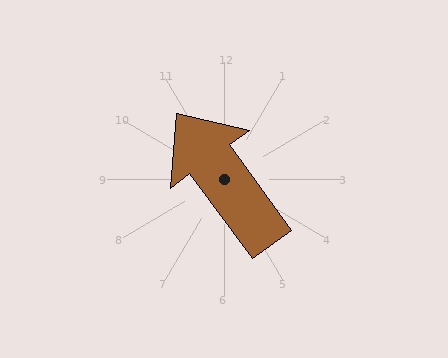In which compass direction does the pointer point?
Northwest.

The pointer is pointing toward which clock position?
Roughly 11 o'clock.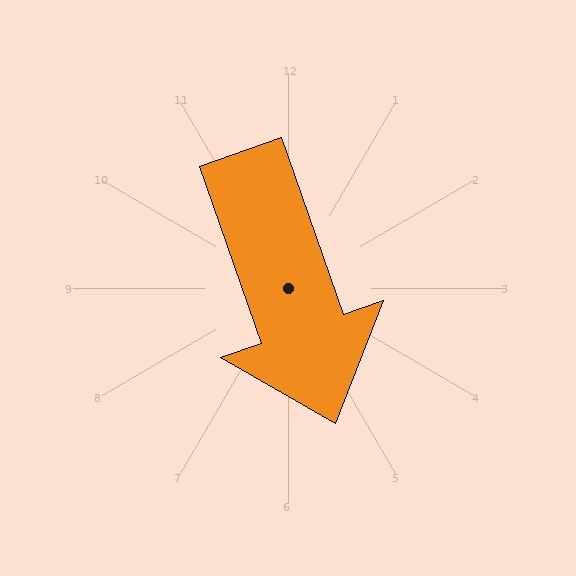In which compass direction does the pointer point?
South.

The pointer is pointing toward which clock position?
Roughly 5 o'clock.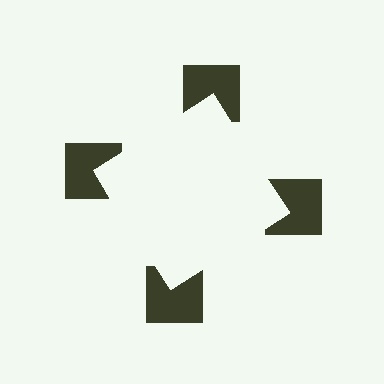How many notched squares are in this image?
There are 4 — one at each vertex of the illusory square.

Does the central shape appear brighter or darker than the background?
It typically appears slightly brighter than the background, even though no actual brightness change is drawn.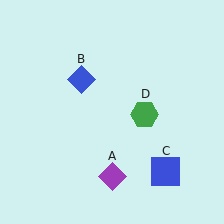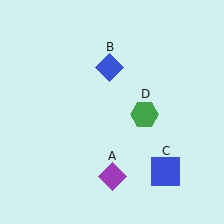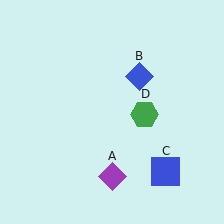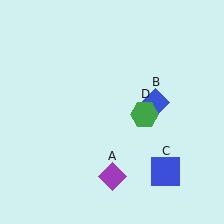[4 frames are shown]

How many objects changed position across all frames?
1 object changed position: blue diamond (object B).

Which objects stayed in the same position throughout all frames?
Purple diamond (object A) and blue square (object C) and green hexagon (object D) remained stationary.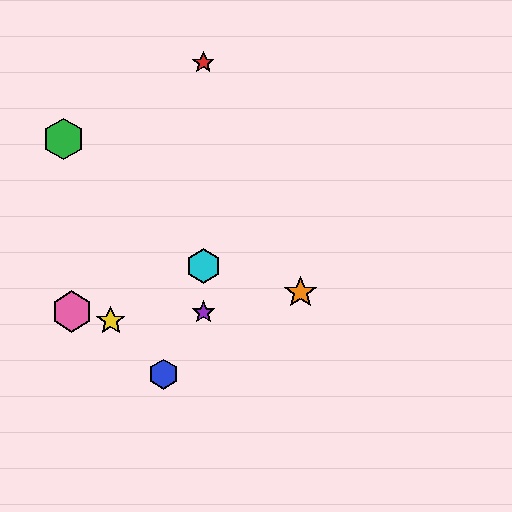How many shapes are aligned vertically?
3 shapes (the red star, the purple star, the cyan hexagon) are aligned vertically.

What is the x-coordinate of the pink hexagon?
The pink hexagon is at x≈72.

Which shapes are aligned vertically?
The red star, the purple star, the cyan hexagon are aligned vertically.